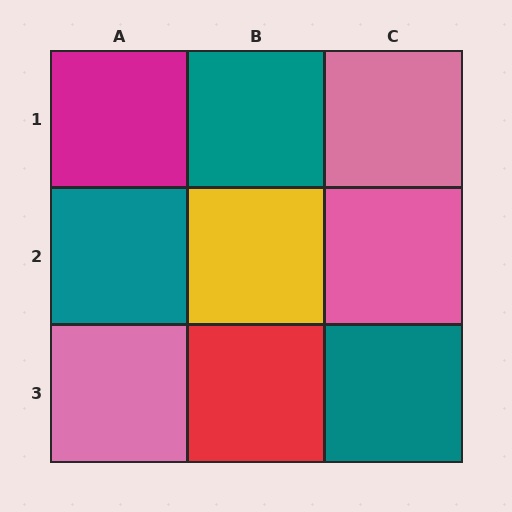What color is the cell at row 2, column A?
Teal.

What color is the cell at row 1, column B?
Teal.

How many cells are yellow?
1 cell is yellow.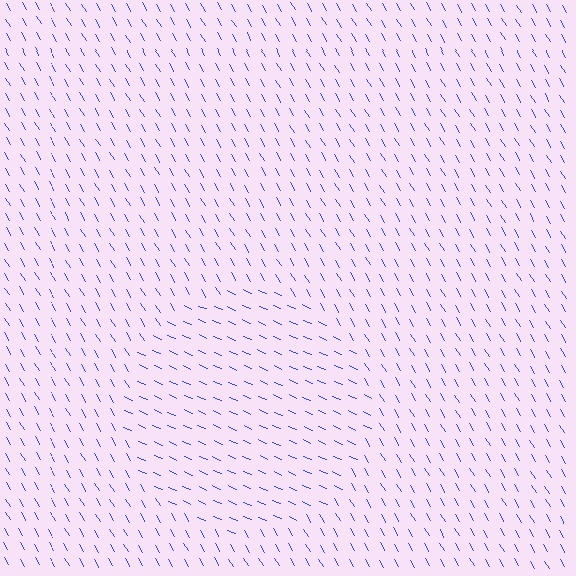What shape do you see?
I see a circle.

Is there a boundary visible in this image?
Yes, there is a texture boundary formed by a change in line orientation.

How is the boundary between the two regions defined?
The boundary is defined purely by a change in line orientation (approximately 35 degrees difference). All lines are the same color and thickness.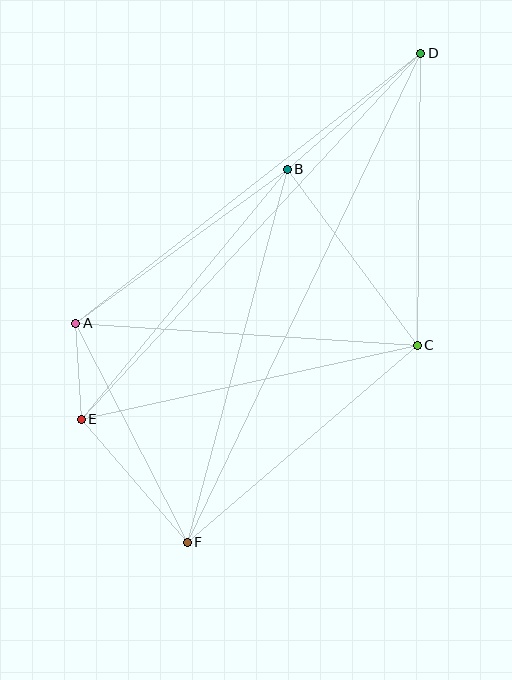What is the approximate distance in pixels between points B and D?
The distance between B and D is approximately 177 pixels.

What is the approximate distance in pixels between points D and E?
The distance between D and E is approximately 500 pixels.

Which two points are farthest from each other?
Points D and F are farthest from each other.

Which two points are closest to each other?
Points A and E are closest to each other.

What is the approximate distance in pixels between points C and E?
The distance between C and E is approximately 344 pixels.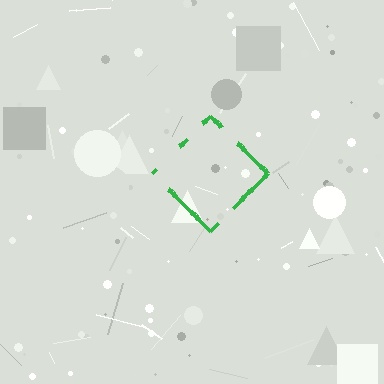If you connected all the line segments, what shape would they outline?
They would outline a diamond.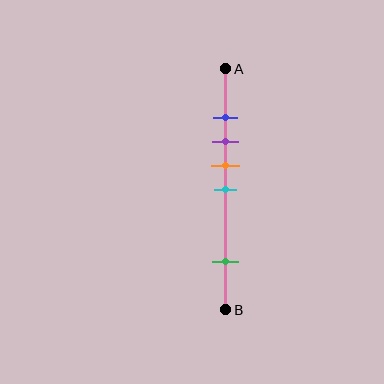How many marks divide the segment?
There are 5 marks dividing the segment.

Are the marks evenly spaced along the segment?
No, the marks are not evenly spaced.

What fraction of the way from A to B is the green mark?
The green mark is approximately 80% (0.8) of the way from A to B.